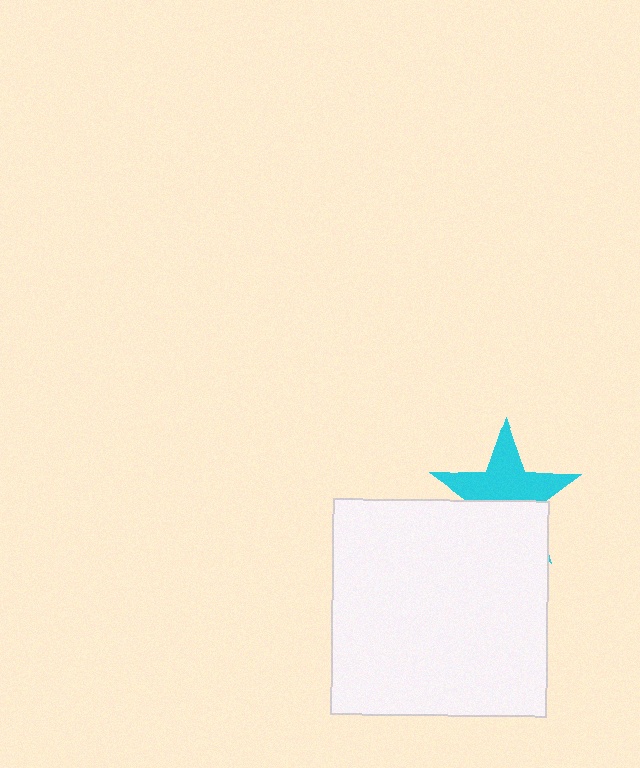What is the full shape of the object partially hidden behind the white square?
The partially hidden object is a cyan star.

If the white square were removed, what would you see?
You would see the complete cyan star.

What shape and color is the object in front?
The object in front is a white square.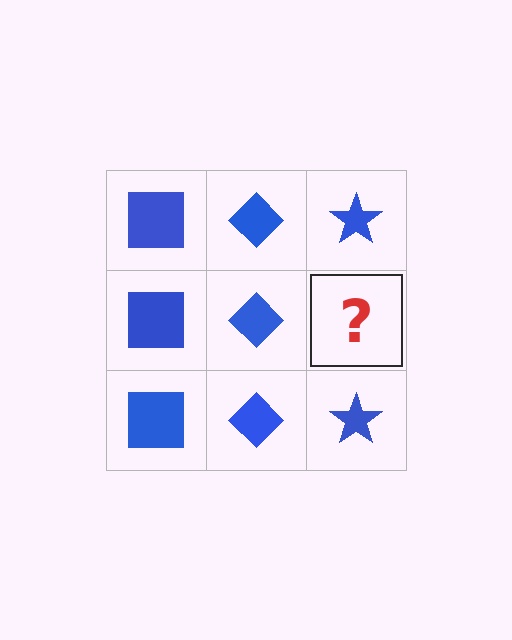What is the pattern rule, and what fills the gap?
The rule is that each column has a consistent shape. The gap should be filled with a blue star.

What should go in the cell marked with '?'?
The missing cell should contain a blue star.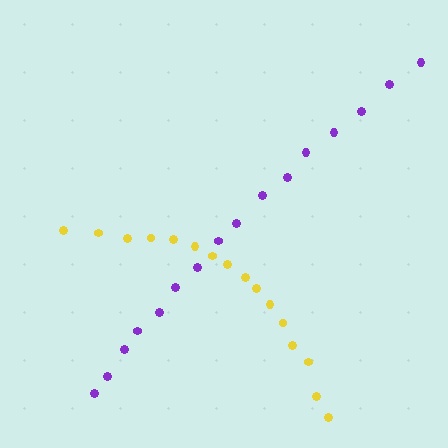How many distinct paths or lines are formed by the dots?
There are 2 distinct paths.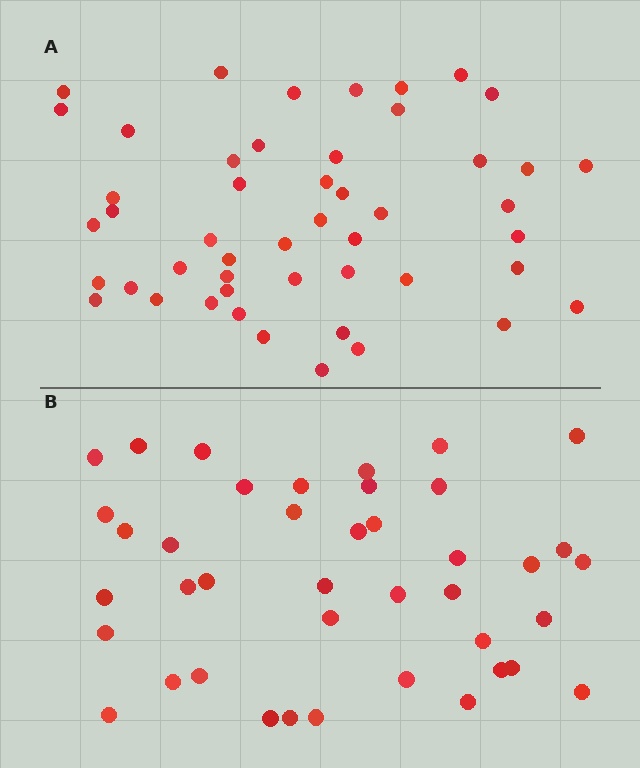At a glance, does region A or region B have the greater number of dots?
Region A (the top region) has more dots.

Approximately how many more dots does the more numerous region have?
Region A has roughly 8 or so more dots than region B.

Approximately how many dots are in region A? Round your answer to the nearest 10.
About 50 dots. (The exact count is 49, which rounds to 50.)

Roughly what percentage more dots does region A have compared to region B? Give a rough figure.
About 20% more.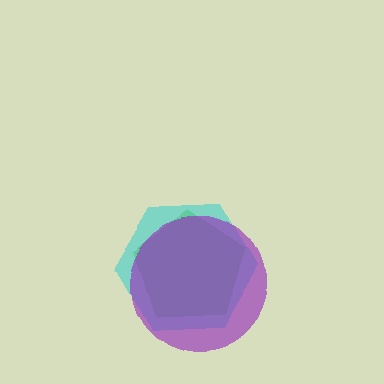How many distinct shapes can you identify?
There are 3 distinct shapes: a lime pentagon, a cyan hexagon, a purple circle.